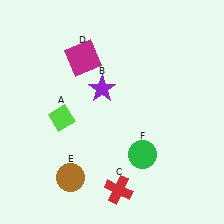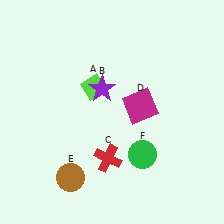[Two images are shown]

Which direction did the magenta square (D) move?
The magenta square (D) moved right.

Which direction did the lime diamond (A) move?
The lime diamond (A) moved right.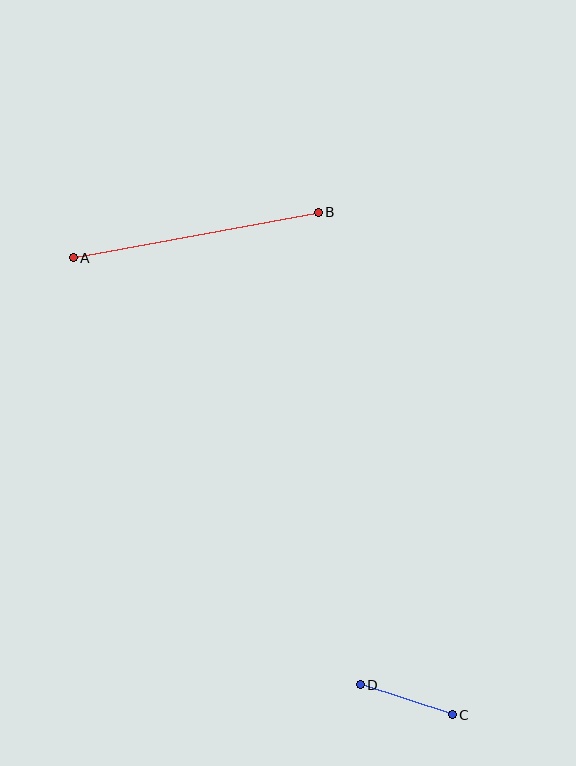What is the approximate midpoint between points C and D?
The midpoint is at approximately (406, 700) pixels.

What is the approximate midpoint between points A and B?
The midpoint is at approximately (196, 235) pixels.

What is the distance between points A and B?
The distance is approximately 250 pixels.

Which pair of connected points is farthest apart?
Points A and B are farthest apart.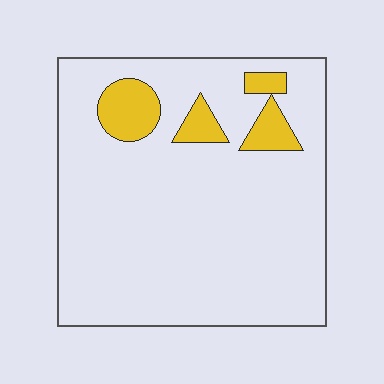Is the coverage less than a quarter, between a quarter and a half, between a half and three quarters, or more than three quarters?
Less than a quarter.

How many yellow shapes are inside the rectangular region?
4.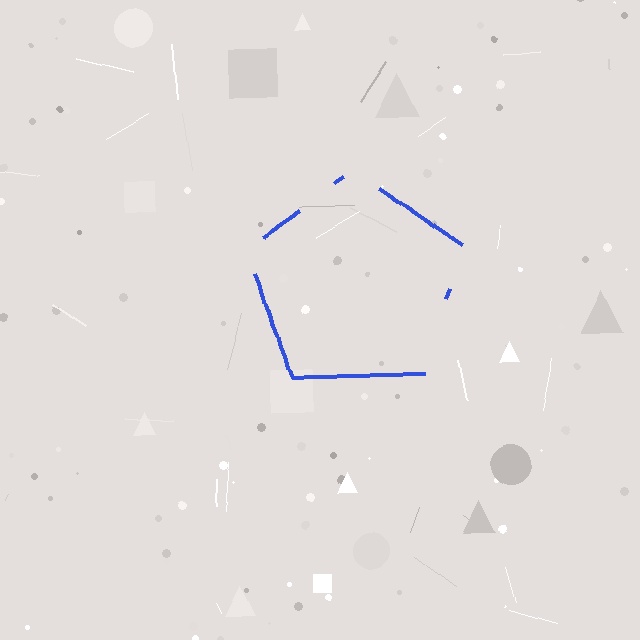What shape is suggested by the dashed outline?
The dashed outline suggests a pentagon.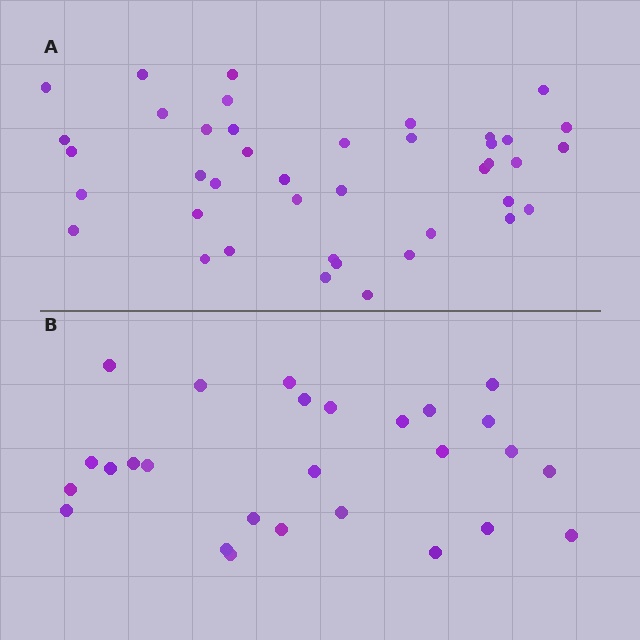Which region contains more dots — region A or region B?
Region A (the top region) has more dots.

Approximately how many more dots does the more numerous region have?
Region A has approximately 15 more dots than region B.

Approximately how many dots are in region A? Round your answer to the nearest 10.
About 40 dots. (The exact count is 41, which rounds to 40.)